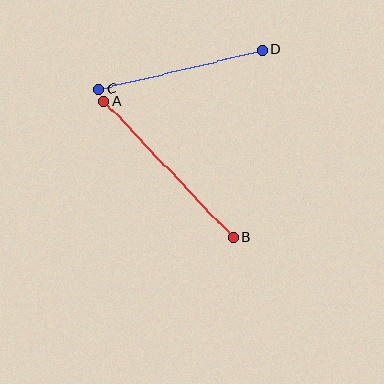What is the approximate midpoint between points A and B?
The midpoint is at approximately (168, 169) pixels.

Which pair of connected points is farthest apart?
Points A and B are farthest apart.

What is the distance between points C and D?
The distance is approximately 169 pixels.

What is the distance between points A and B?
The distance is approximately 187 pixels.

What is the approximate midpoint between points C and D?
The midpoint is at approximately (181, 70) pixels.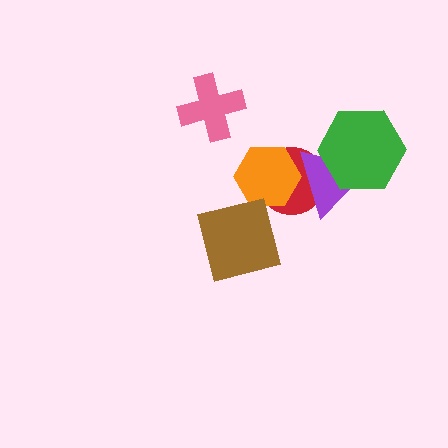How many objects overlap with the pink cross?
0 objects overlap with the pink cross.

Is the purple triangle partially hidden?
Yes, it is partially covered by another shape.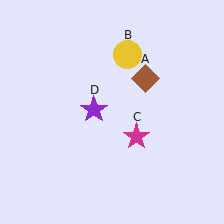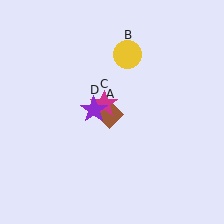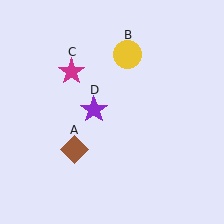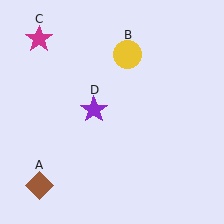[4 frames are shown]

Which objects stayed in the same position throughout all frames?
Yellow circle (object B) and purple star (object D) remained stationary.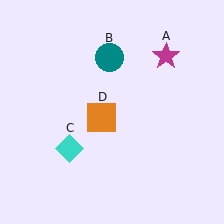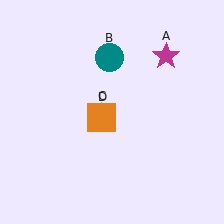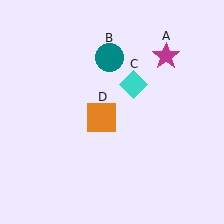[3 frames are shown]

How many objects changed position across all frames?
1 object changed position: cyan diamond (object C).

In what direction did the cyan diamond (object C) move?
The cyan diamond (object C) moved up and to the right.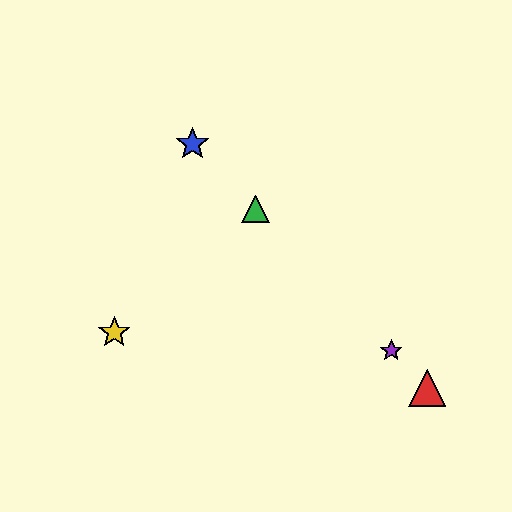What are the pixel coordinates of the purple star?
The purple star is at (391, 351).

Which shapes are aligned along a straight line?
The red triangle, the blue star, the green triangle, the purple star are aligned along a straight line.